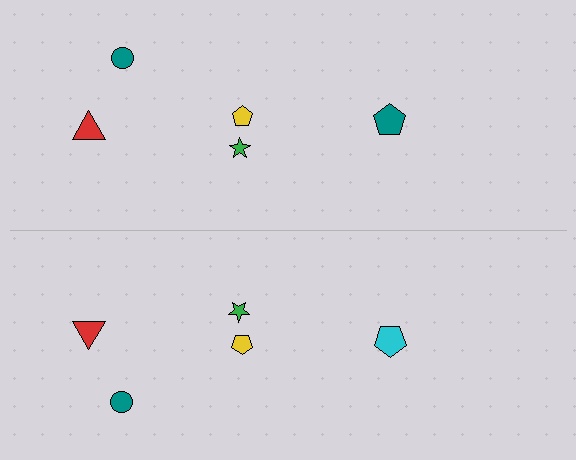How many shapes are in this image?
There are 10 shapes in this image.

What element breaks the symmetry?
The cyan pentagon on the bottom side breaks the symmetry — its mirror counterpart is teal.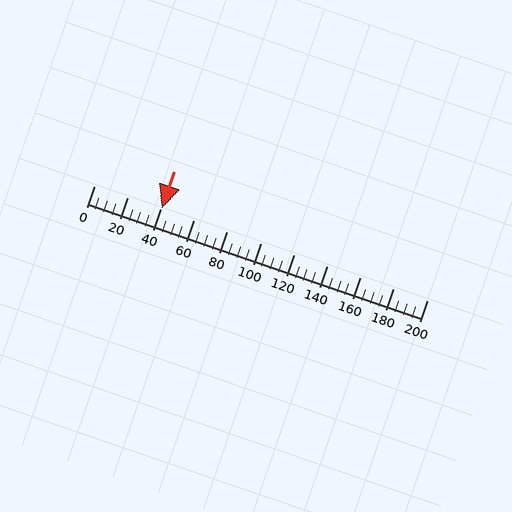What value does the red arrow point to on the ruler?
The red arrow points to approximately 41.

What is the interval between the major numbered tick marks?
The major tick marks are spaced 20 units apart.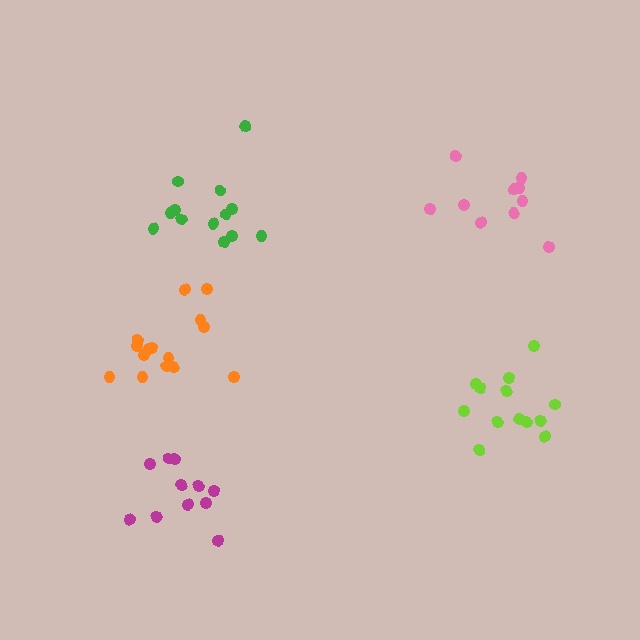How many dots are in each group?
Group 1: 13 dots, Group 2: 11 dots, Group 3: 15 dots, Group 4: 13 dots, Group 5: 10 dots (62 total).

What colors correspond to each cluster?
The clusters are colored: green, magenta, orange, lime, pink.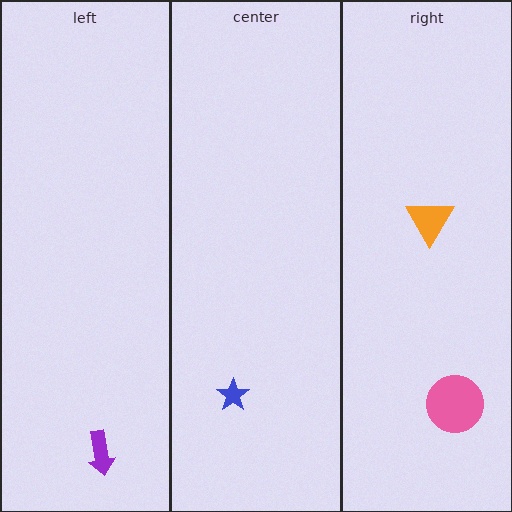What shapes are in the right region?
The orange triangle, the pink circle.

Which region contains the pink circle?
The right region.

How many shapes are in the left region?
1.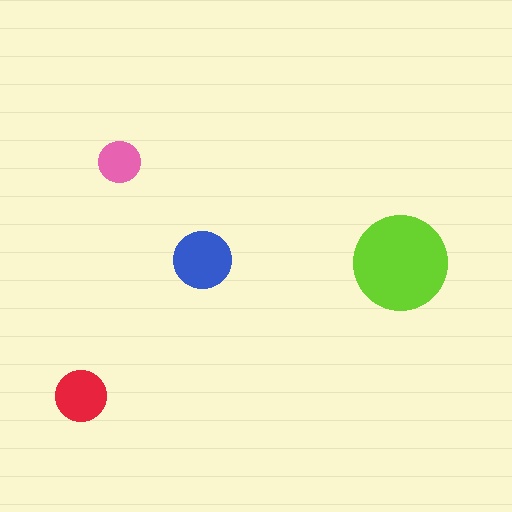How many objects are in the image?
There are 4 objects in the image.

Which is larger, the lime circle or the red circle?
The lime one.